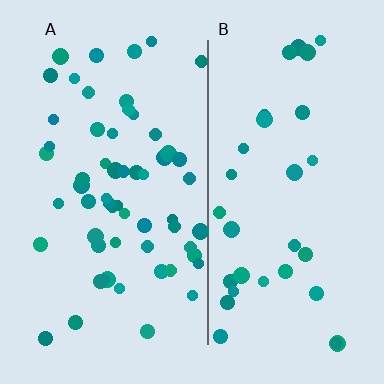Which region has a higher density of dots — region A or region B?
A (the left).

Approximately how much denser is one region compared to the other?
Approximately 1.9× — region A over region B.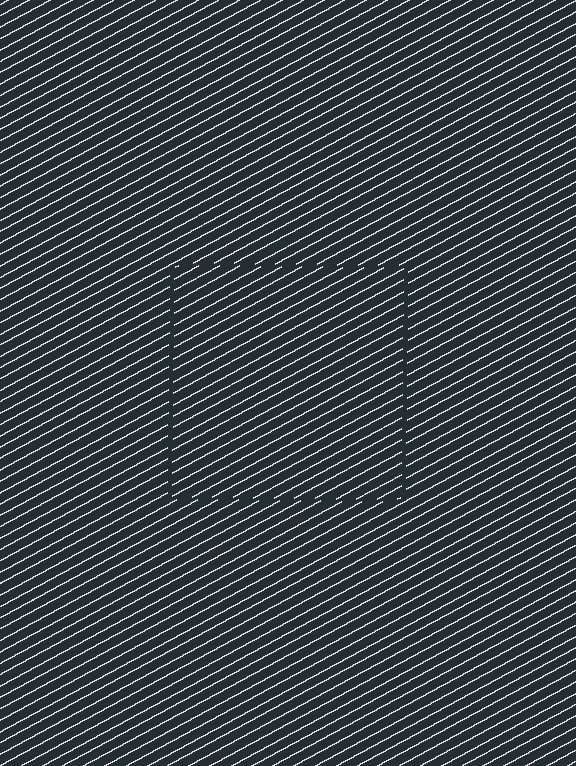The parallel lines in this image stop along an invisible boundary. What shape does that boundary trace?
An illusory square. The interior of the shape contains the same grating, shifted by half a period — the contour is defined by the phase discontinuity where line-ends from the inner and outer gratings abut.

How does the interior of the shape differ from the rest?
The interior of the shape contains the same grating, shifted by half a period — the contour is defined by the phase discontinuity where line-ends from the inner and outer gratings abut.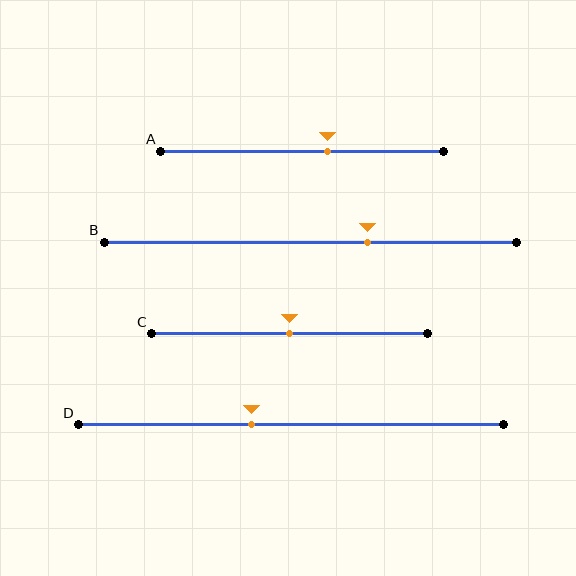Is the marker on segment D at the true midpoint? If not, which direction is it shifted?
No, the marker on segment D is shifted to the left by about 9% of the segment length.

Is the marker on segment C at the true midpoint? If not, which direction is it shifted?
Yes, the marker on segment C is at the true midpoint.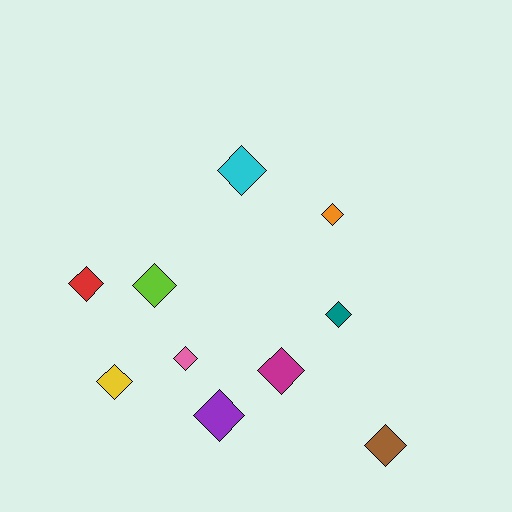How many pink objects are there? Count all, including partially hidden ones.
There is 1 pink object.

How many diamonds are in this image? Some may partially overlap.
There are 10 diamonds.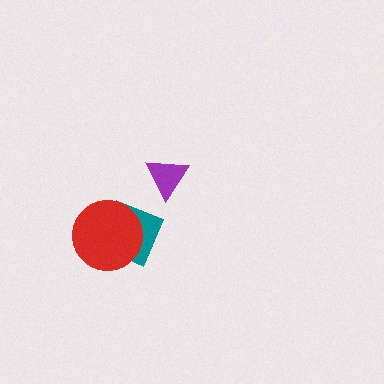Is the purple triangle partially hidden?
No, no other shape covers it.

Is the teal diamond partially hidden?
Yes, it is partially covered by another shape.